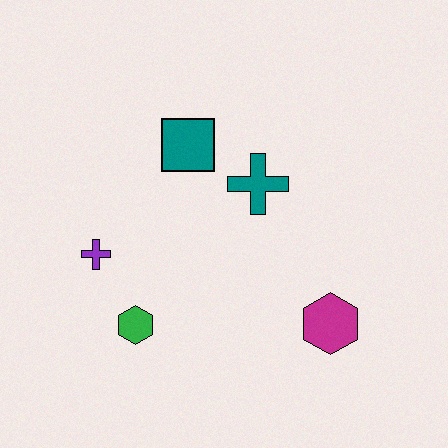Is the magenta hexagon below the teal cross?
Yes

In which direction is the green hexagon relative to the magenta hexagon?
The green hexagon is to the left of the magenta hexagon.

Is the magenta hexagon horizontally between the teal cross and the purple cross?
No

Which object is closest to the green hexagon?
The purple cross is closest to the green hexagon.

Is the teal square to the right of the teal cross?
No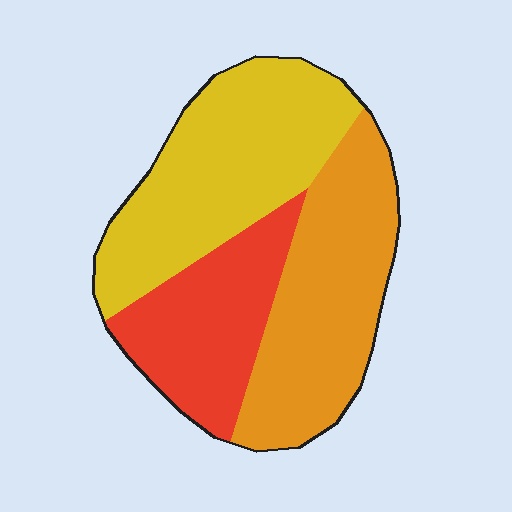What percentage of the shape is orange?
Orange takes up between a third and a half of the shape.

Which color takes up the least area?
Red, at roughly 25%.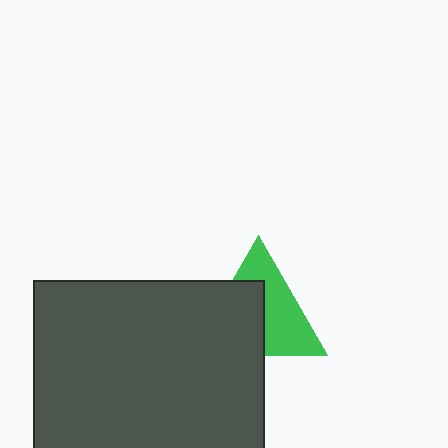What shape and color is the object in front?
The object in front is a dark gray rectangle.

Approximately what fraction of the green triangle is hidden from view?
Roughly 49% of the green triangle is hidden behind the dark gray rectangle.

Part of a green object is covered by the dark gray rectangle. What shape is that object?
It is a triangle.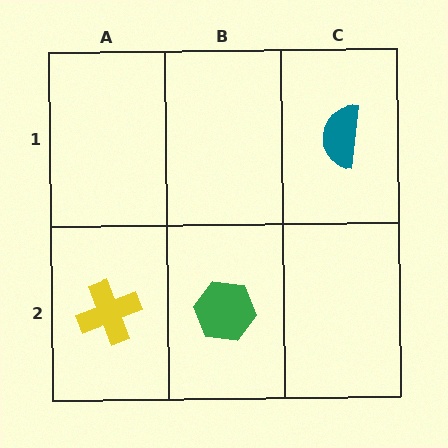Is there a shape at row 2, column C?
No, that cell is empty.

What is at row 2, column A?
A yellow cross.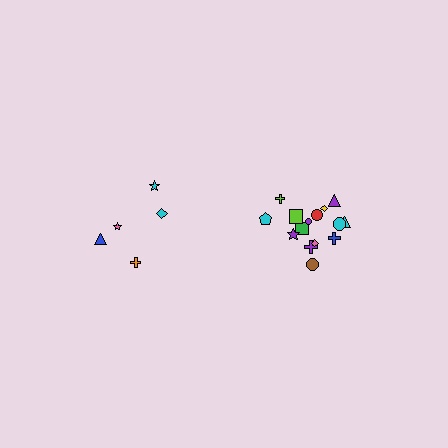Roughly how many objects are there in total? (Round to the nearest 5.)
Roughly 20 objects in total.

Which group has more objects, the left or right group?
The right group.